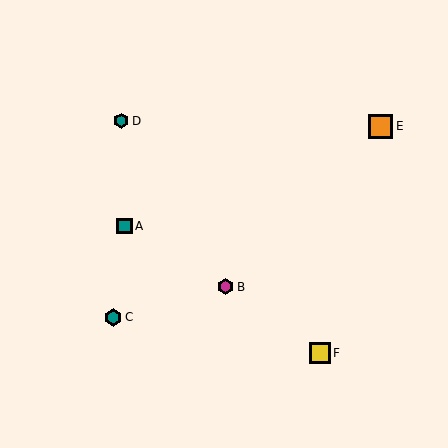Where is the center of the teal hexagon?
The center of the teal hexagon is at (113, 317).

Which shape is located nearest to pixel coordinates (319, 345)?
The yellow square (labeled F) at (320, 353) is nearest to that location.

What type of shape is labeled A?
Shape A is a teal square.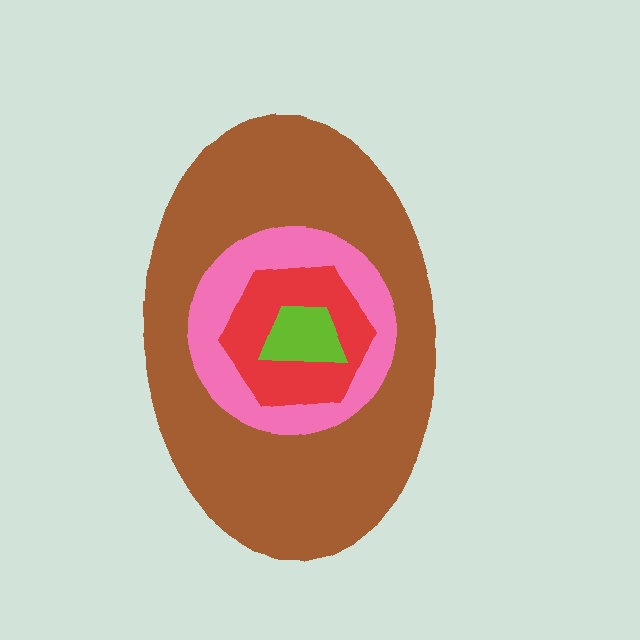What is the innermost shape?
The lime trapezoid.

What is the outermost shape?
The brown ellipse.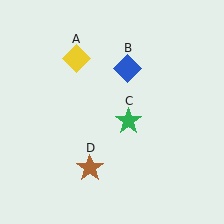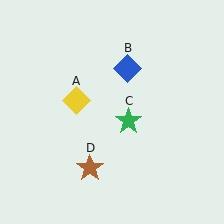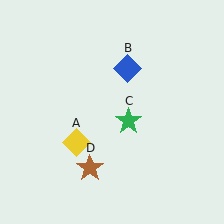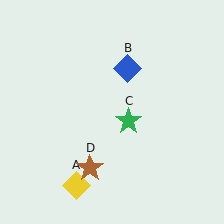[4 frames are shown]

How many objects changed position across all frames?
1 object changed position: yellow diamond (object A).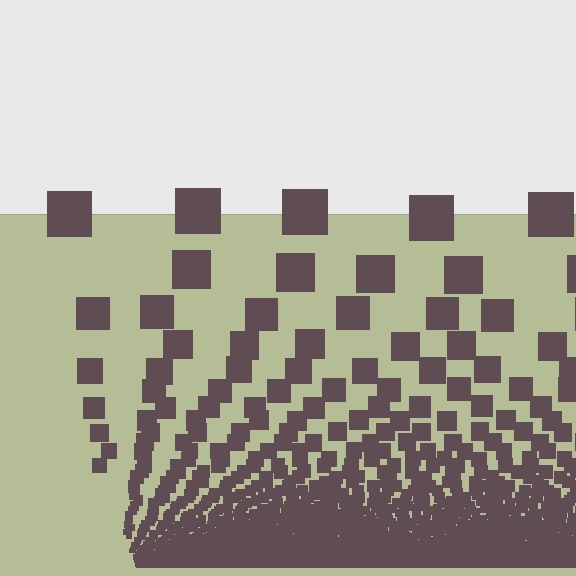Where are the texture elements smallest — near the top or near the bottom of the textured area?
Near the bottom.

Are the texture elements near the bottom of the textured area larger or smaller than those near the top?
Smaller. The gradient is inverted — elements near the bottom are smaller and denser.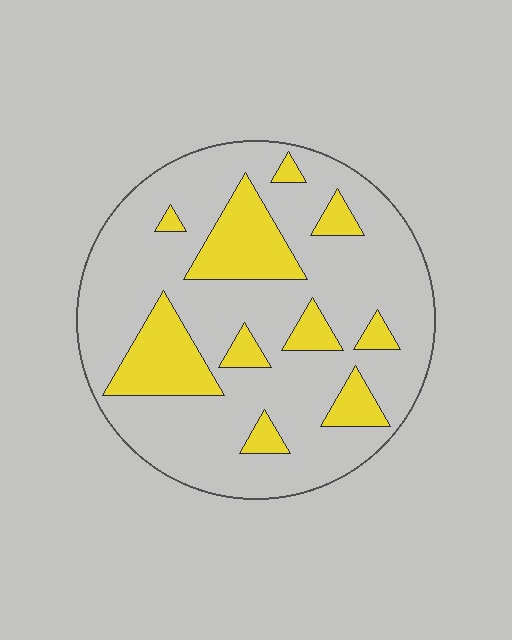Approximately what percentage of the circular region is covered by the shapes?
Approximately 25%.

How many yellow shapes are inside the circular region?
10.